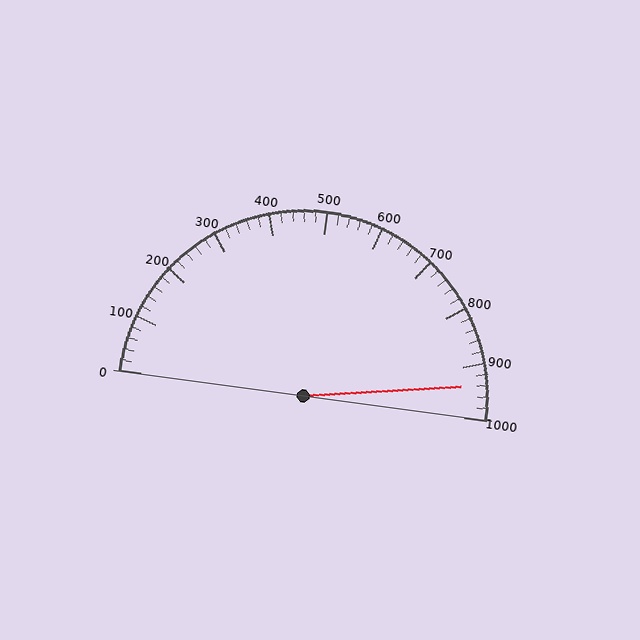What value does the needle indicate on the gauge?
The needle indicates approximately 940.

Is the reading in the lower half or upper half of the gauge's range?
The reading is in the upper half of the range (0 to 1000).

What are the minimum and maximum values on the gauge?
The gauge ranges from 0 to 1000.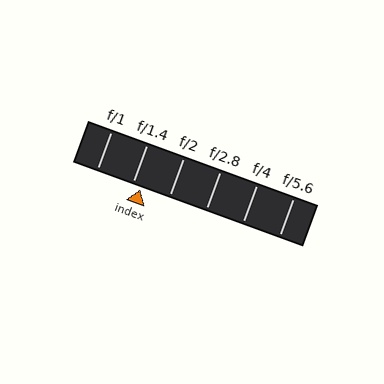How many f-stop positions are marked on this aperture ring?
There are 6 f-stop positions marked.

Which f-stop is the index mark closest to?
The index mark is closest to f/1.4.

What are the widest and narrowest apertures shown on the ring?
The widest aperture shown is f/1 and the narrowest is f/5.6.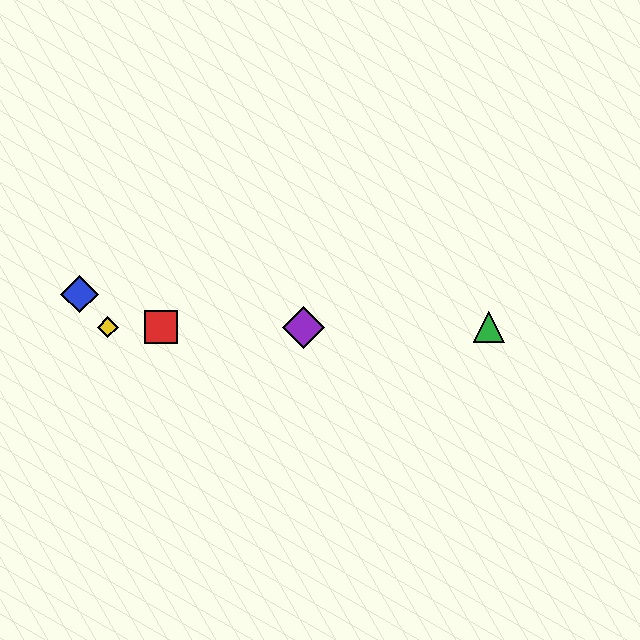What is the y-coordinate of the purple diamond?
The purple diamond is at y≈327.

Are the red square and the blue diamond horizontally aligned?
No, the red square is at y≈327 and the blue diamond is at y≈294.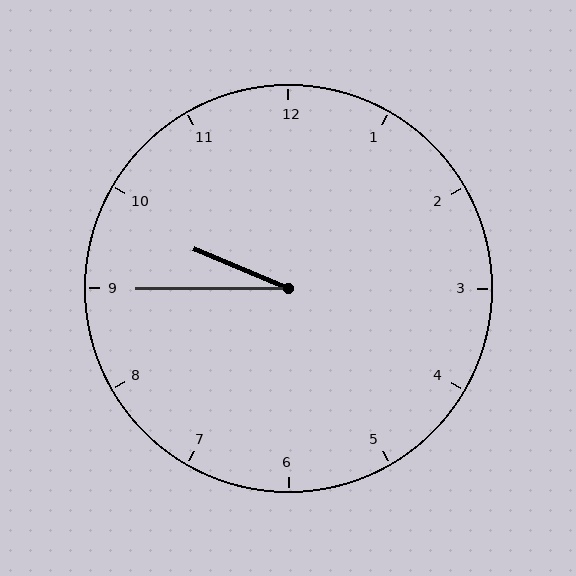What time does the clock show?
9:45.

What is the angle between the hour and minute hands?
Approximately 22 degrees.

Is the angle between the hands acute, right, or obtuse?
It is acute.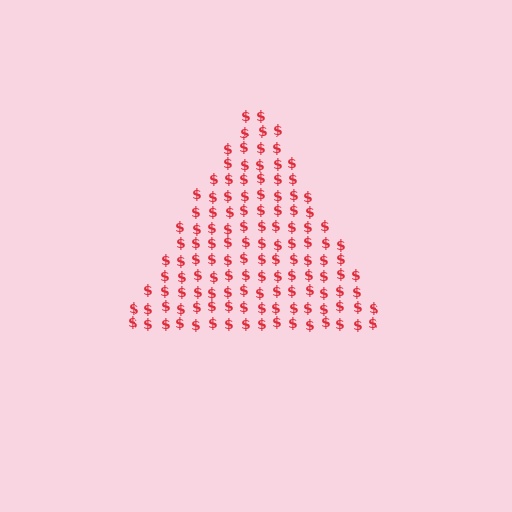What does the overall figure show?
The overall figure shows a triangle.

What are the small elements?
The small elements are dollar signs.